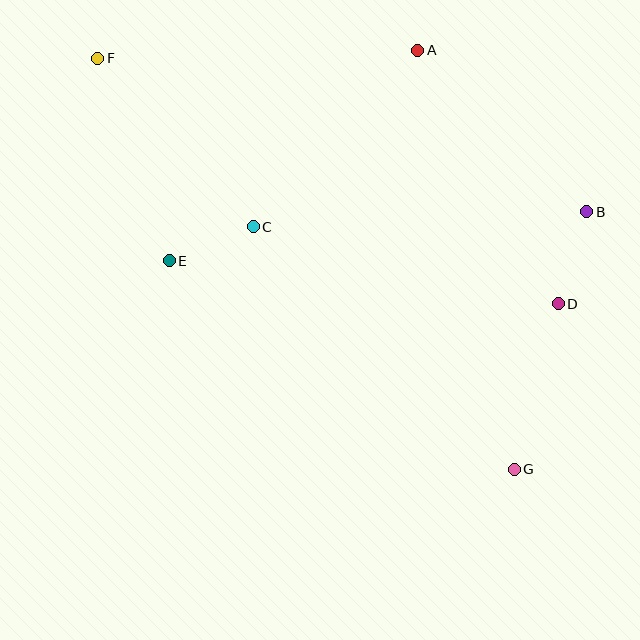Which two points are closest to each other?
Points C and E are closest to each other.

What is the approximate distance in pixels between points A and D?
The distance between A and D is approximately 290 pixels.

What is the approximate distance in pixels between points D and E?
The distance between D and E is approximately 391 pixels.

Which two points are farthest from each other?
Points F and G are farthest from each other.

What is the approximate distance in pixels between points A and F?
The distance between A and F is approximately 320 pixels.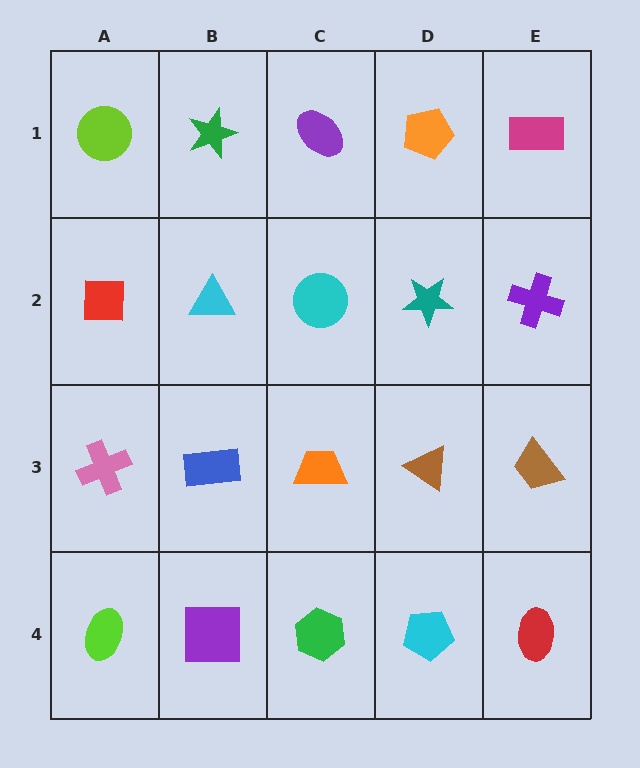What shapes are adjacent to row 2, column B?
A green star (row 1, column B), a blue rectangle (row 3, column B), a red square (row 2, column A), a cyan circle (row 2, column C).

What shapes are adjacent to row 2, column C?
A purple ellipse (row 1, column C), an orange trapezoid (row 3, column C), a cyan triangle (row 2, column B), a teal star (row 2, column D).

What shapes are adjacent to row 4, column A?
A pink cross (row 3, column A), a purple square (row 4, column B).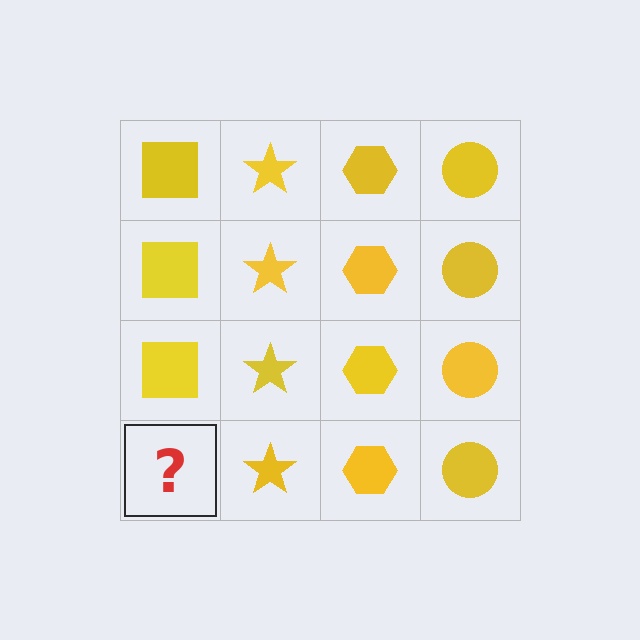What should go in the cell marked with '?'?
The missing cell should contain a yellow square.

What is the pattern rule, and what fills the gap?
The rule is that each column has a consistent shape. The gap should be filled with a yellow square.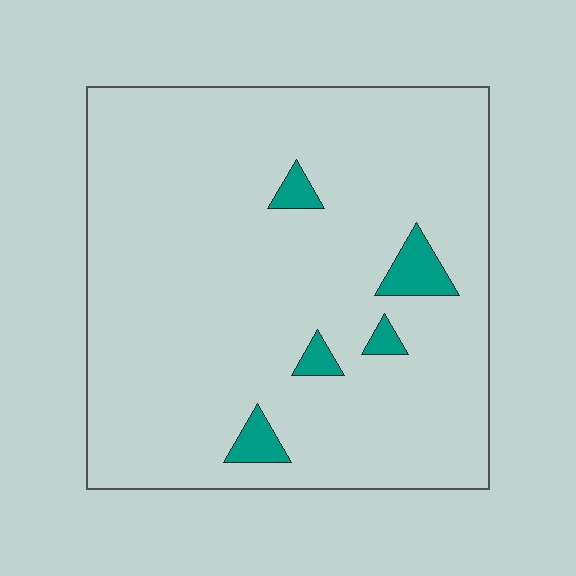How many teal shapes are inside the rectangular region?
5.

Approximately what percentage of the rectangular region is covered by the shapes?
Approximately 5%.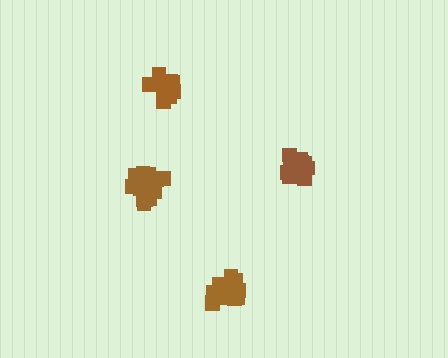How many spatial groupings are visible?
There are 4 spatial groupings.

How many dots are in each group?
Group 1: 15 dots, Group 2: 18 dots, Group 3: 15 dots, Group 4: 15 dots (63 total).